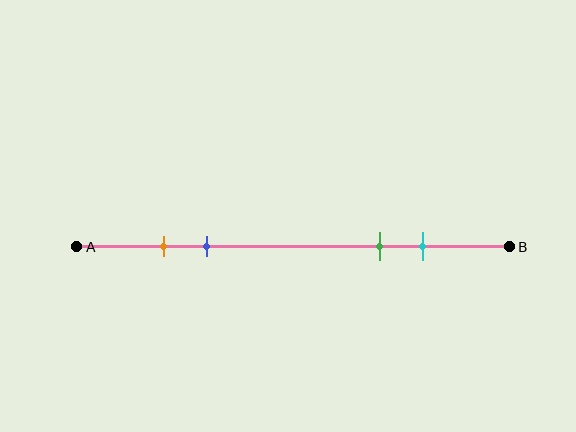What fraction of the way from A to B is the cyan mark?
The cyan mark is approximately 80% (0.8) of the way from A to B.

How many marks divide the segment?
There are 4 marks dividing the segment.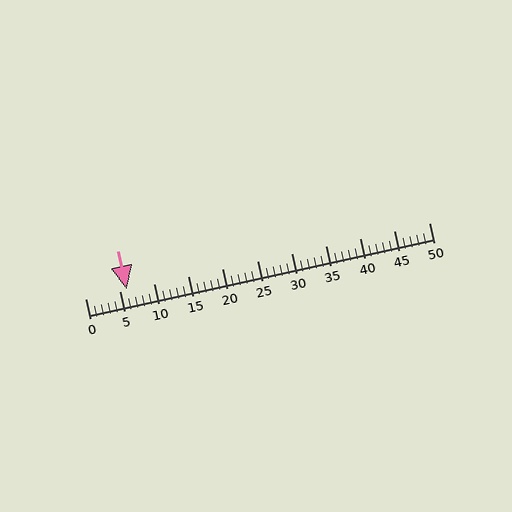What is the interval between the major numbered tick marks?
The major tick marks are spaced 5 units apart.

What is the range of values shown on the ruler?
The ruler shows values from 0 to 50.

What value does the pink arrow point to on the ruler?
The pink arrow points to approximately 6.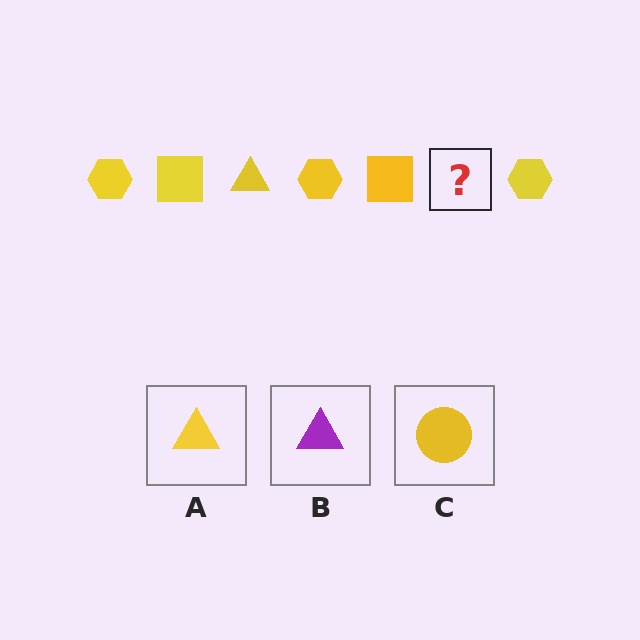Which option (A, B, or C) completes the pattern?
A.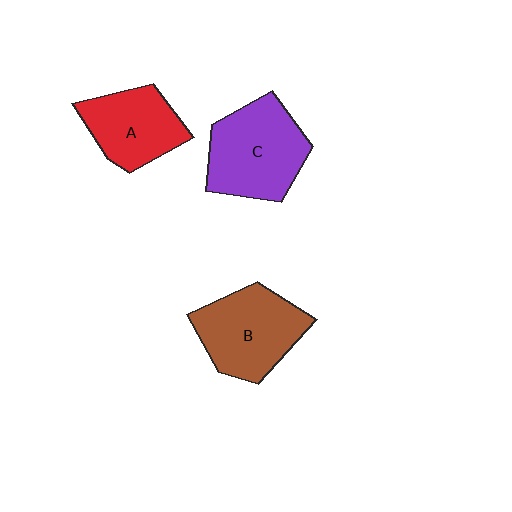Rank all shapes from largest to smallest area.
From largest to smallest: C (purple), B (brown), A (red).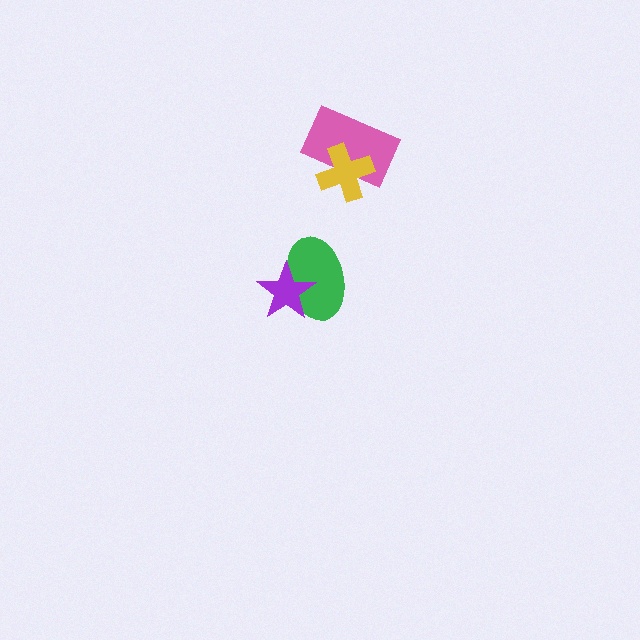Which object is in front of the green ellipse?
The purple star is in front of the green ellipse.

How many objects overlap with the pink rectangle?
1 object overlaps with the pink rectangle.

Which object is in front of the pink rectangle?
The yellow cross is in front of the pink rectangle.